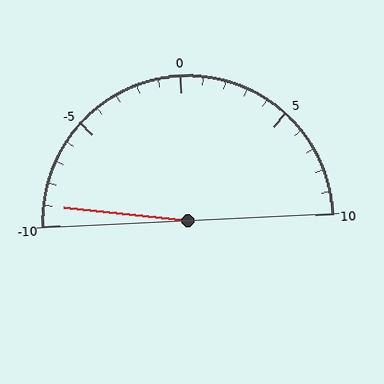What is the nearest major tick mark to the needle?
The nearest major tick mark is -10.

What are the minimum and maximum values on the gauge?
The gauge ranges from -10 to 10.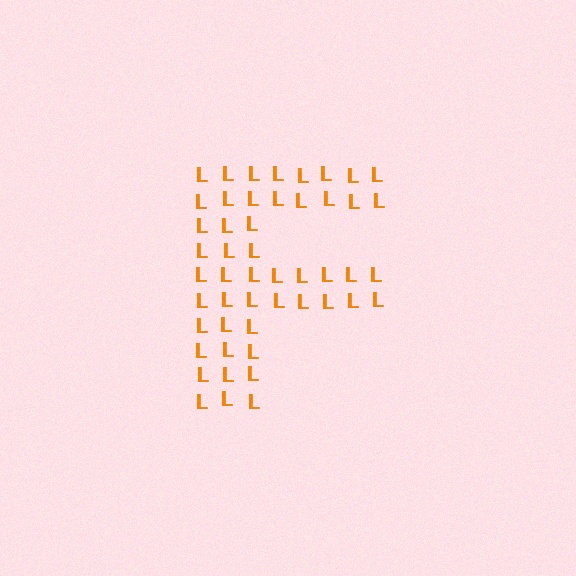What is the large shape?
The large shape is the letter F.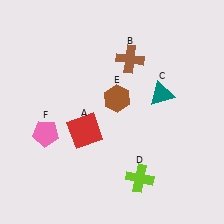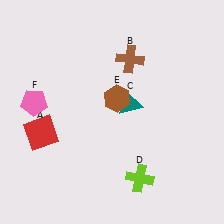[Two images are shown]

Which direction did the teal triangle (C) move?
The teal triangle (C) moved left.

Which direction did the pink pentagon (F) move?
The pink pentagon (F) moved up.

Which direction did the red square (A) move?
The red square (A) moved left.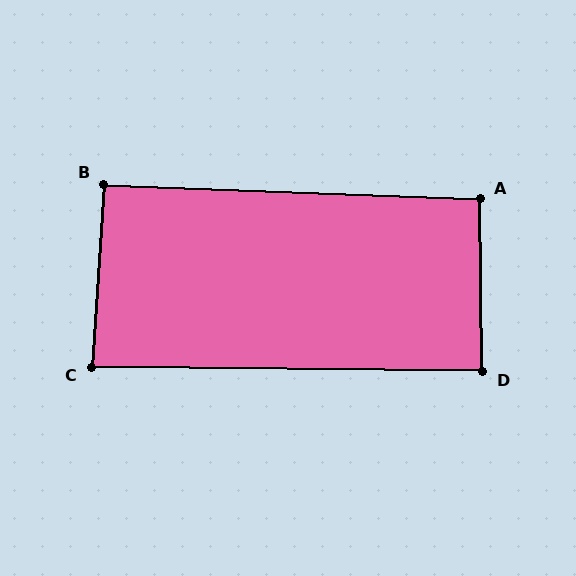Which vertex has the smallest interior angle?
C, at approximately 87 degrees.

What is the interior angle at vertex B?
Approximately 91 degrees (approximately right).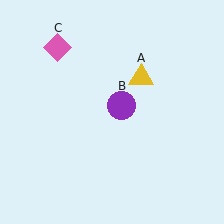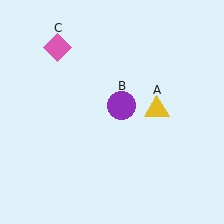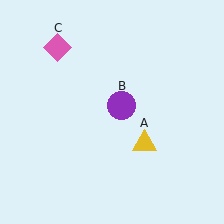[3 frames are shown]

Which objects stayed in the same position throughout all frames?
Purple circle (object B) and pink diamond (object C) remained stationary.